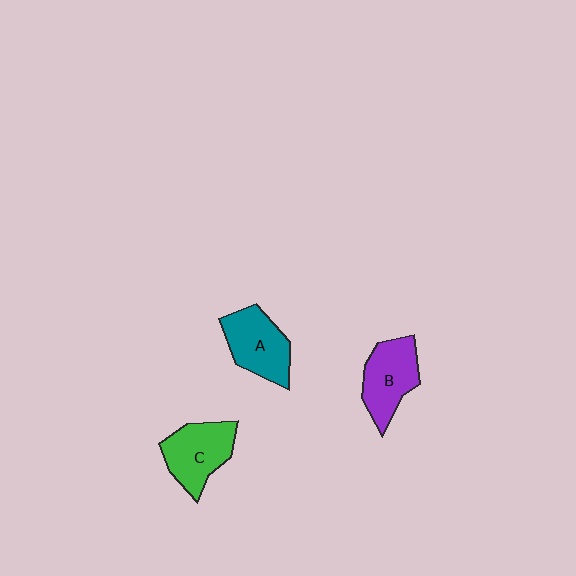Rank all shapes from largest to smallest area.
From largest to smallest: A (teal), C (green), B (purple).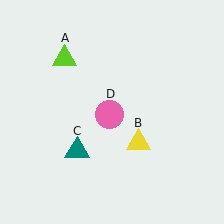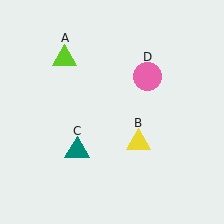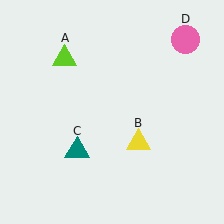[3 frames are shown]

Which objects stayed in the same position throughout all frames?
Lime triangle (object A) and yellow triangle (object B) and teal triangle (object C) remained stationary.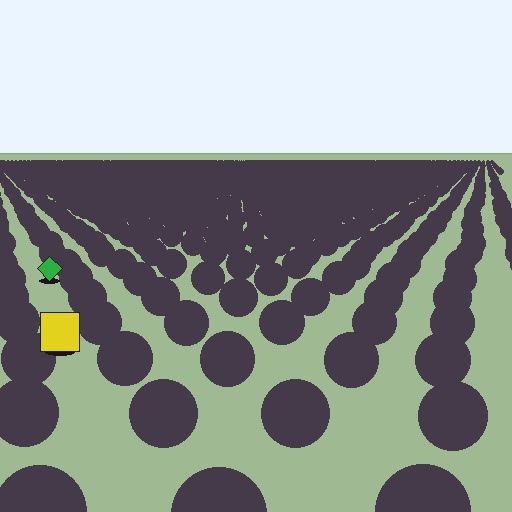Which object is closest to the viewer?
The yellow square is closest. The texture marks near it are larger and more spread out.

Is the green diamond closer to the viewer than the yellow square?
No. The yellow square is closer — you can tell from the texture gradient: the ground texture is coarser near it.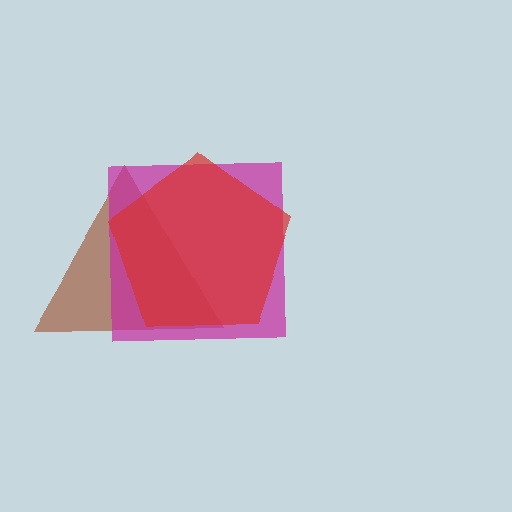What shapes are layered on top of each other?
The layered shapes are: a brown triangle, a magenta square, a red pentagon.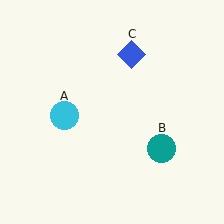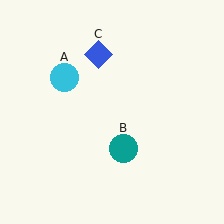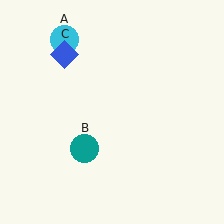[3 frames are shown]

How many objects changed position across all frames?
3 objects changed position: cyan circle (object A), teal circle (object B), blue diamond (object C).